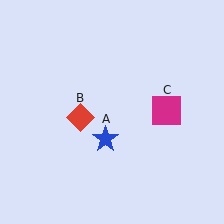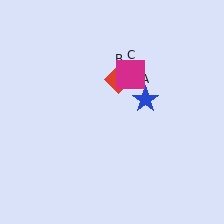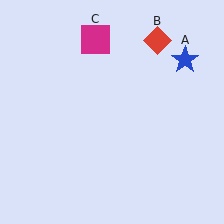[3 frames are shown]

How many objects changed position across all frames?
3 objects changed position: blue star (object A), red diamond (object B), magenta square (object C).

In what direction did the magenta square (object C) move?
The magenta square (object C) moved up and to the left.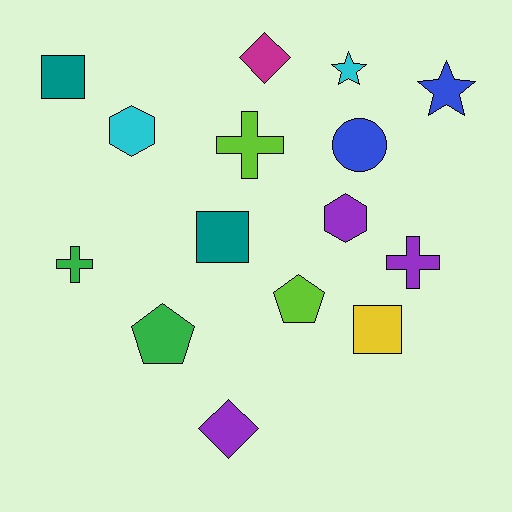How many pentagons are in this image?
There are 2 pentagons.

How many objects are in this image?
There are 15 objects.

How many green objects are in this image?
There are 2 green objects.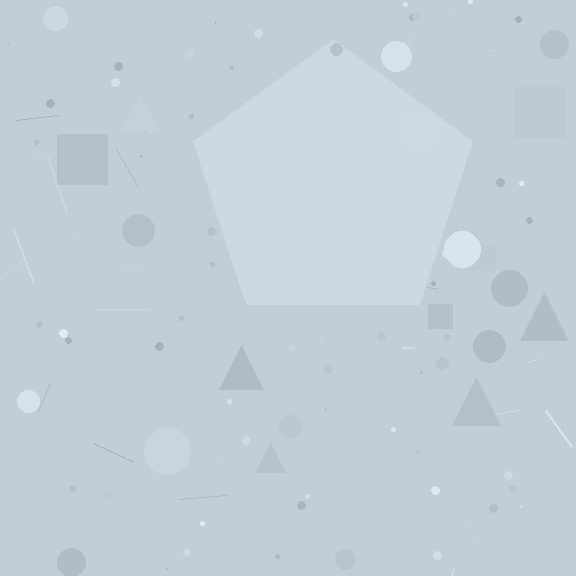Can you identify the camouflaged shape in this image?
The camouflaged shape is a pentagon.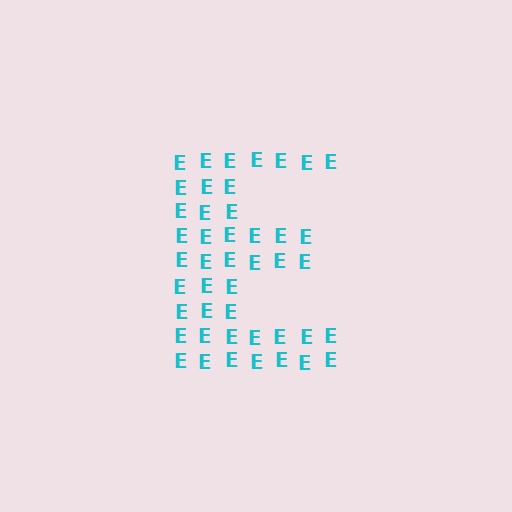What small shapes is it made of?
It is made of small letter E's.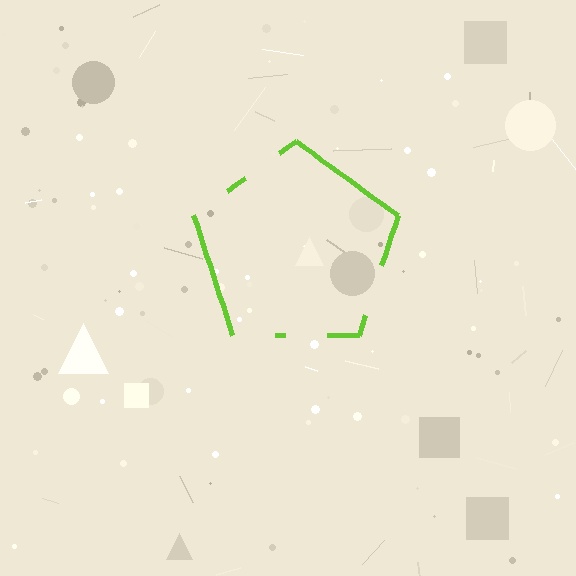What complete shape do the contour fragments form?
The contour fragments form a pentagon.